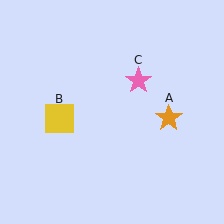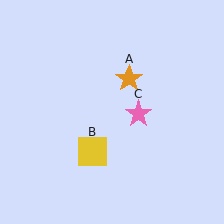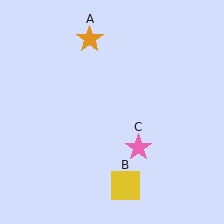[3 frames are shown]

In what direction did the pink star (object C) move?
The pink star (object C) moved down.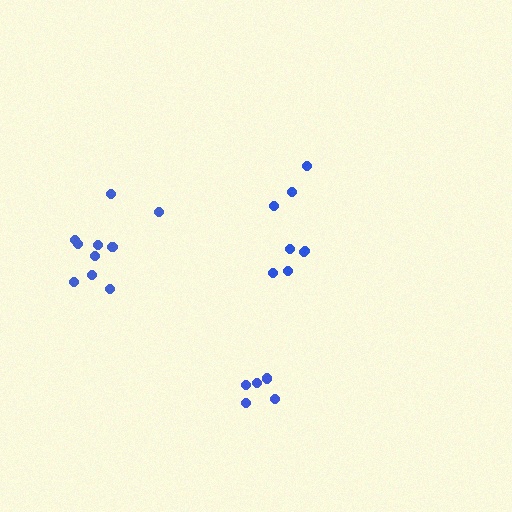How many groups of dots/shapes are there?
There are 3 groups.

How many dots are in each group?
Group 1: 8 dots, Group 2: 5 dots, Group 3: 10 dots (23 total).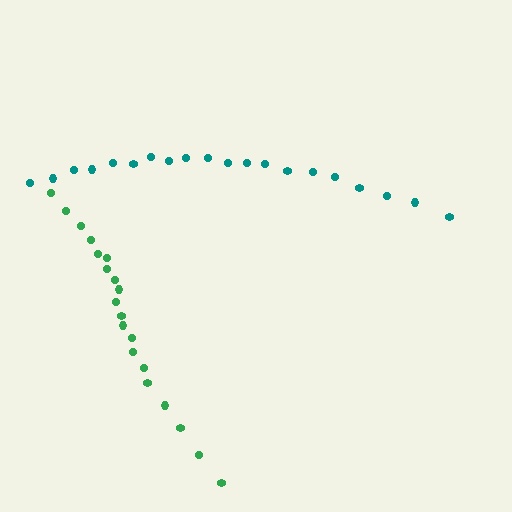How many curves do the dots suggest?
There are 2 distinct paths.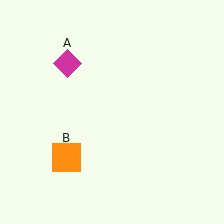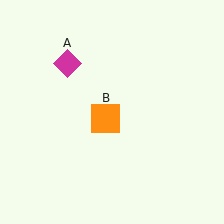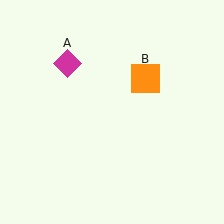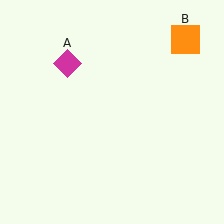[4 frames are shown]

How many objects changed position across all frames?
1 object changed position: orange square (object B).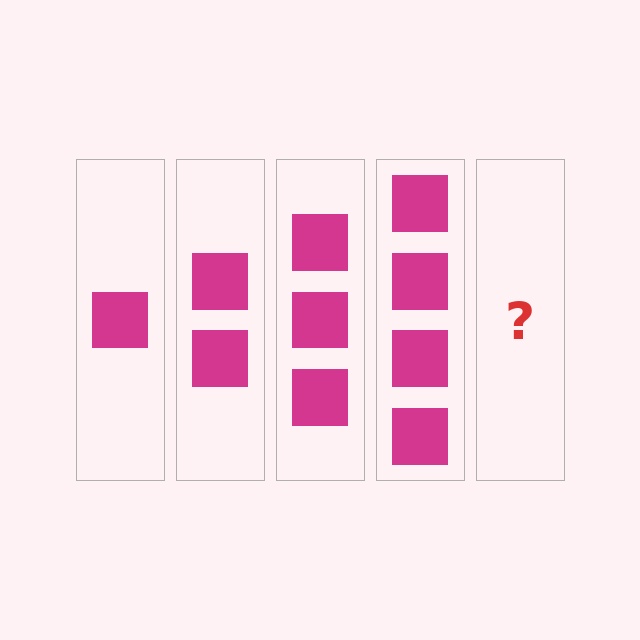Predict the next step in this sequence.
The next step is 5 squares.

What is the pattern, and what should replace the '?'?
The pattern is that each step adds one more square. The '?' should be 5 squares.